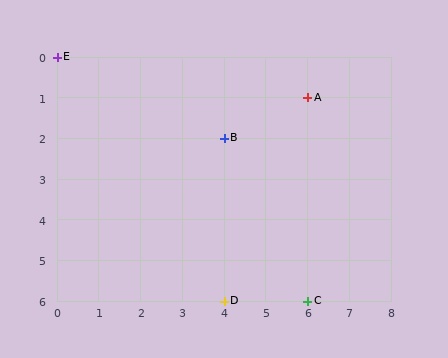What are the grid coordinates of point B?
Point B is at grid coordinates (4, 2).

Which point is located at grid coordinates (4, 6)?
Point D is at (4, 6).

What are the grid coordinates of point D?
Point D is at grid coordinates (4, 6).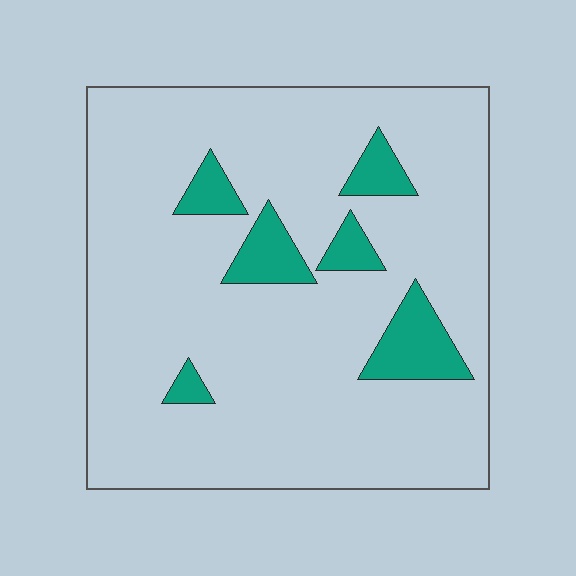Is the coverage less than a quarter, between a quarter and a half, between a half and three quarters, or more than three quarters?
Less than a quarter.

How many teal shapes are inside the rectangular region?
6.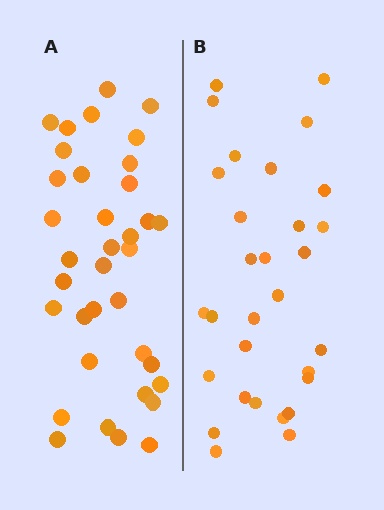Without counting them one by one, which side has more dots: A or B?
Region A (the left region) has more dots.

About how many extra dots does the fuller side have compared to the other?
Region A has about 6 more dots than region B.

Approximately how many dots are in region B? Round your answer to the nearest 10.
About 30 dots.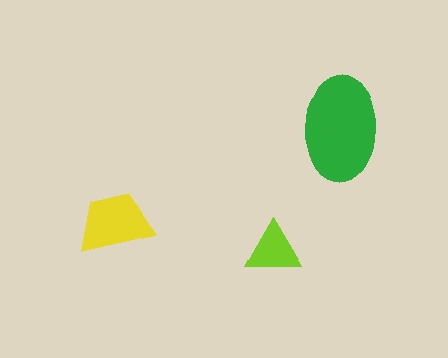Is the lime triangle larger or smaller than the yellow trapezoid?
Smaller.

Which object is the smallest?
The lime triangle.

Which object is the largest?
The green ellipse.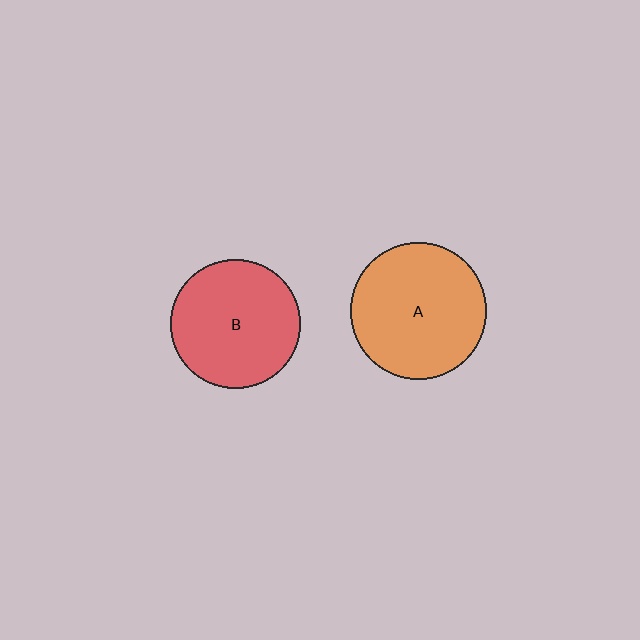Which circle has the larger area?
Circle A (orange).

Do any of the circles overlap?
No, none of the circles overlap.